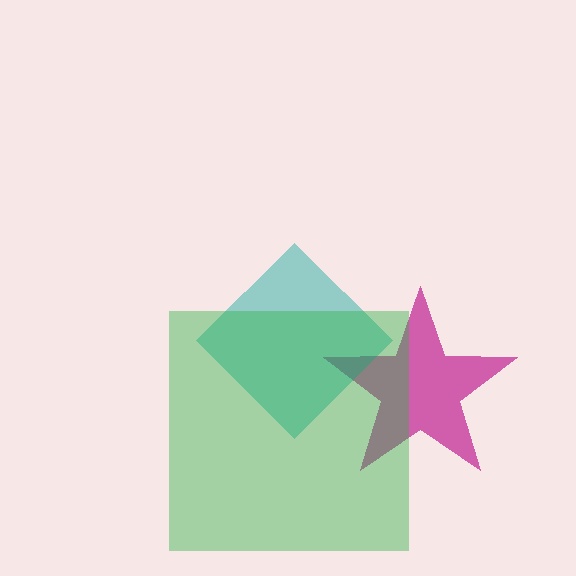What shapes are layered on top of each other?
The layered shapes are: a magenta star, a teal diamond, a green square.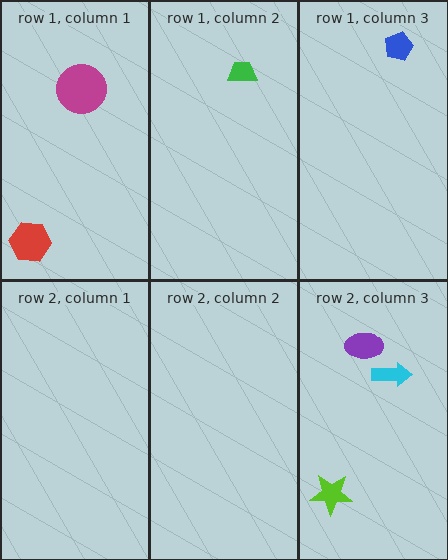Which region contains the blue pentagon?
The row 1, column 3 region.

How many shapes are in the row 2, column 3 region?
3.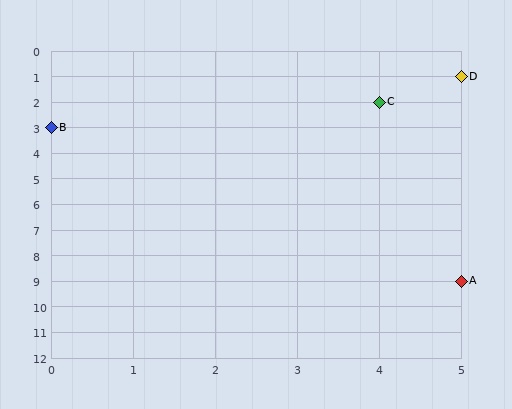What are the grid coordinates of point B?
Point B is at grid coordinates (0, 3).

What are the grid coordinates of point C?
Point C is at grid coordinates (4, 2).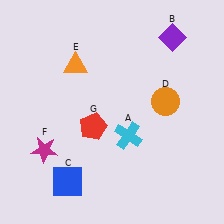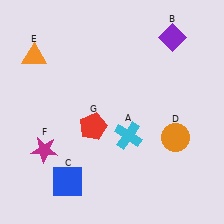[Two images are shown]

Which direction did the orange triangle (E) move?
The orange triangle (E) moved left.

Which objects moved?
The objects that moved are: the orange circle (D), the orange triangle (E).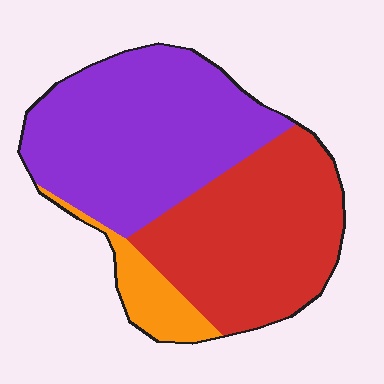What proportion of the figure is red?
Red covers 42% of the figure.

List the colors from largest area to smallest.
From largest to smallest: purple, red, orange.